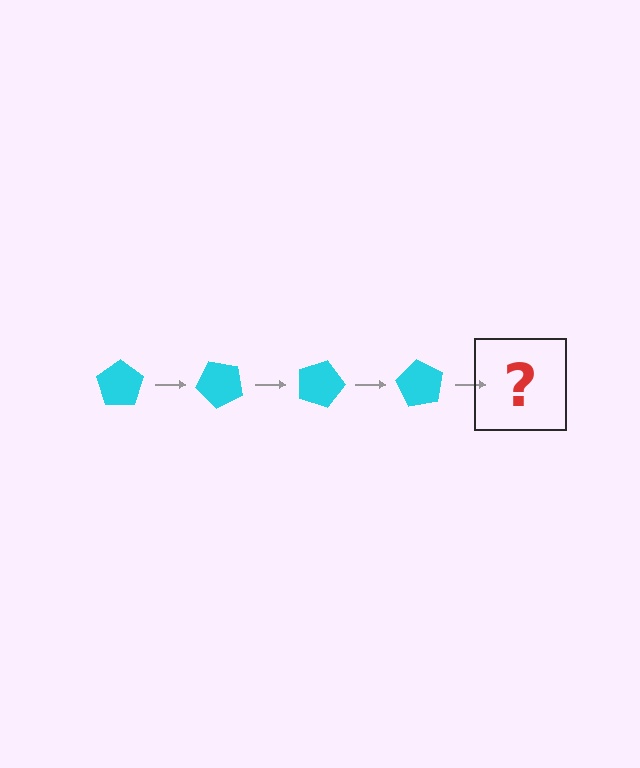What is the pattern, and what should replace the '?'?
The pattern is that the pentagon rotates 45 degrees each step. The '?' should be a cyan pentagon rotated 180 degrees.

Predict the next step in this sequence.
The next step is a cyan pentagon rotated 180 degrees.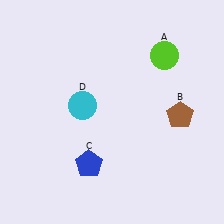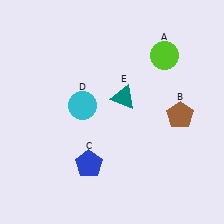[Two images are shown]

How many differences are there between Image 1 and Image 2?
There is 1 difference between the two images.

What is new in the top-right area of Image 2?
A teal triangle (E) was added in the top-right area of Image 2.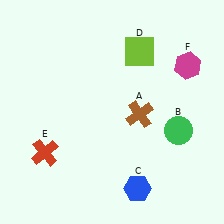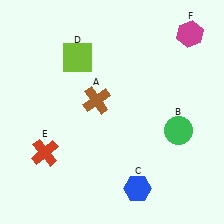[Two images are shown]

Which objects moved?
The objects that moved are: the brown cross (A), the lime square (D), the magenta hexagon (F).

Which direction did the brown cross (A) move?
The brown cross (A) moved left.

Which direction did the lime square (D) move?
The lime square (D) moved left.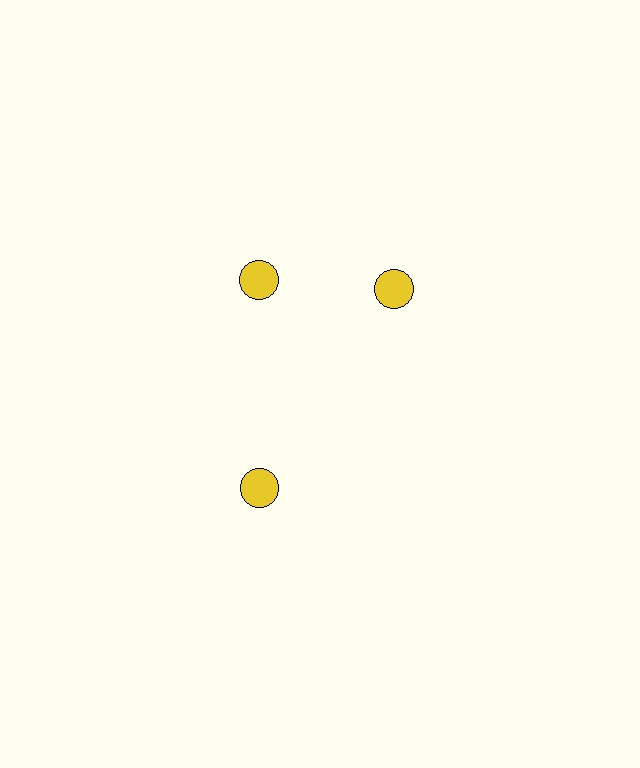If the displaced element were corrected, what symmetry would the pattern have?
It would have 3-fold rotational symmetry — the pattern would map onto itself every 120 degrees.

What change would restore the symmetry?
The symmetry would be restored by rotating it back into even spacing with its neighbors so that all 3 circles sit at equal angles and equal distance from the center.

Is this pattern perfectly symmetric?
No. The 3 yellow circles are arranged in a ring, but one element near the 3 o'clock position is rotated out of alignment along the ring, breaking the 3-fold rotational symmetry.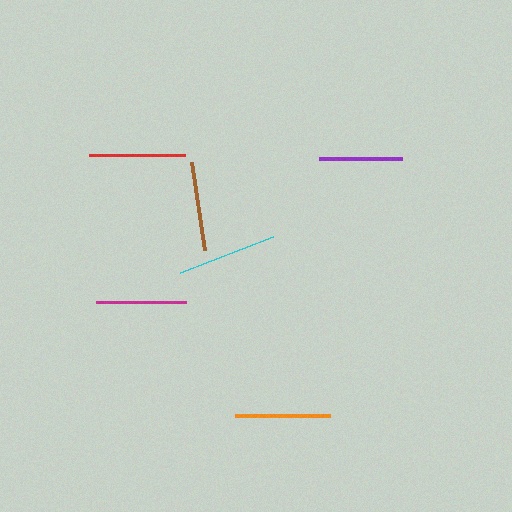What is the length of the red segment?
The red segment is approximately 96 pixels long.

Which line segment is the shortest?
The purple line is the shortest at approximately 83 pixels.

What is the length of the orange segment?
The orange segment is approximately 96 pixels long.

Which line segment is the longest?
The cyan line is the longest at approximately 100 pixels.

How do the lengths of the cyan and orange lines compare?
The cyan and orange lines are approximately the same length.